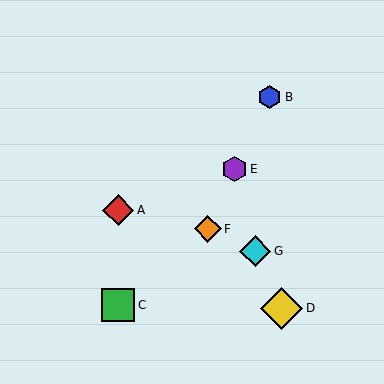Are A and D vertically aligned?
No, A is at x≈118 and D is at x≈282.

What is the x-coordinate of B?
Object B is at x≈270.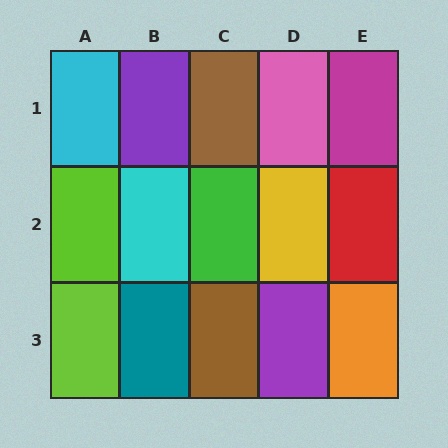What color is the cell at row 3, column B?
Teal.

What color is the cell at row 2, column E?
Red.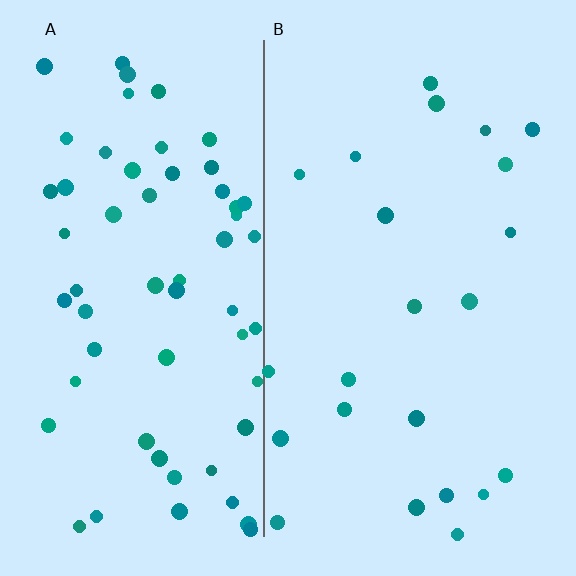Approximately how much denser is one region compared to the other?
Approximately 2.7× — region A over region B.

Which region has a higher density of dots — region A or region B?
A (the left).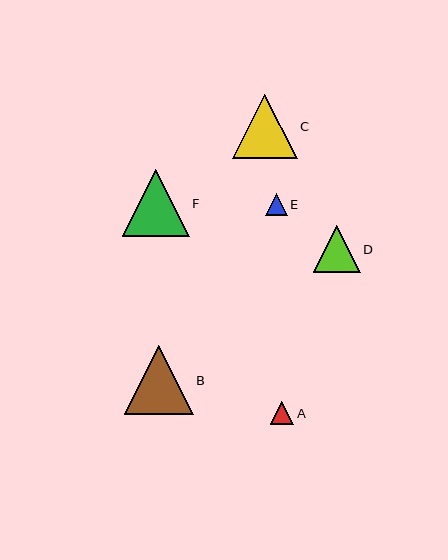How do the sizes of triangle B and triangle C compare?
Triangle B and triangle C are approximately the same size.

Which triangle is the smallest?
Triangle E is the smallest with a size of approximately 22 pixels.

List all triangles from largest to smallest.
From largest to smallest: B, F, C, D, A, E.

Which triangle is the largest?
Triangle B is the largest with a size of approximately 69 pixels.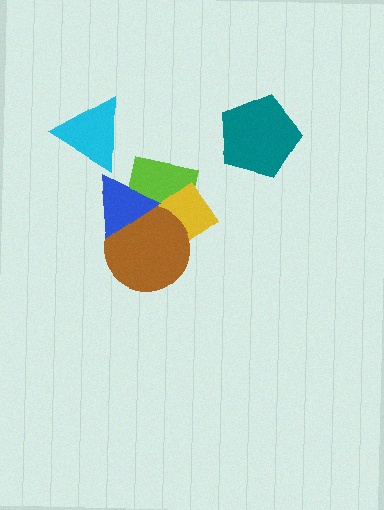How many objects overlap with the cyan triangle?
0 objects overlap with the cyan triangle.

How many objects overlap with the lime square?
3 objects overlap with the lime square.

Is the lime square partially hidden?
Yes, it is partially covered by another shape.